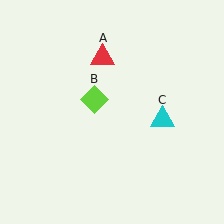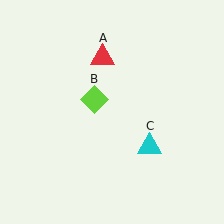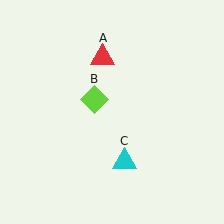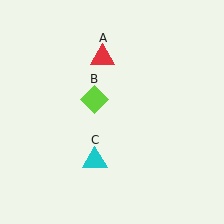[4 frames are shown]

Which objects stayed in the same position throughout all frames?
Red triangle (object A) and lime diamond (object B) remained stationary.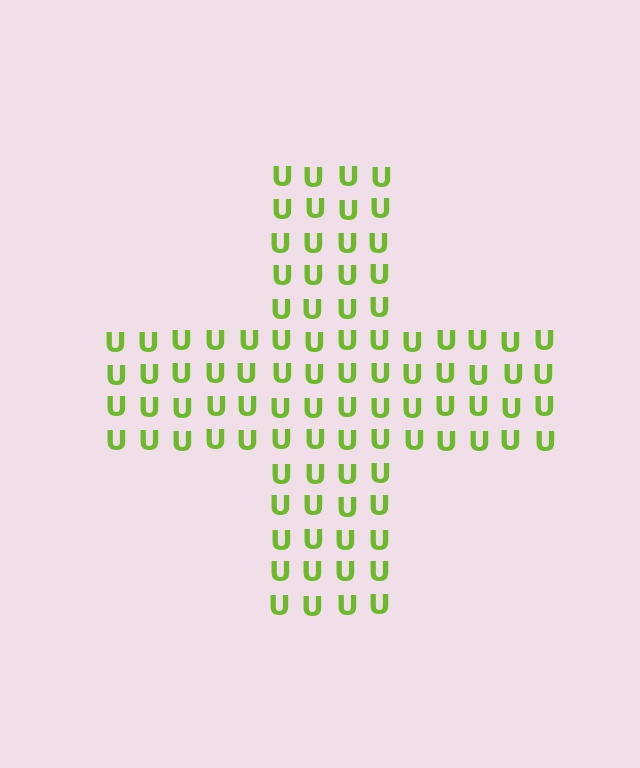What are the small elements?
The small elements are letter U's.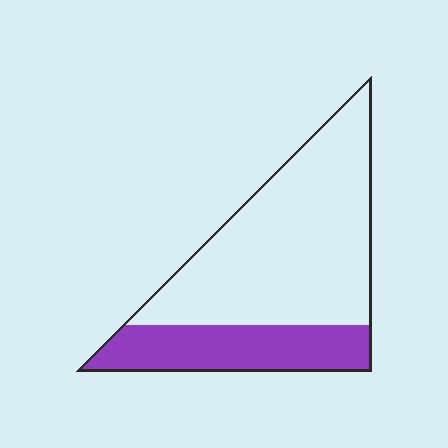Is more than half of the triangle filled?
No.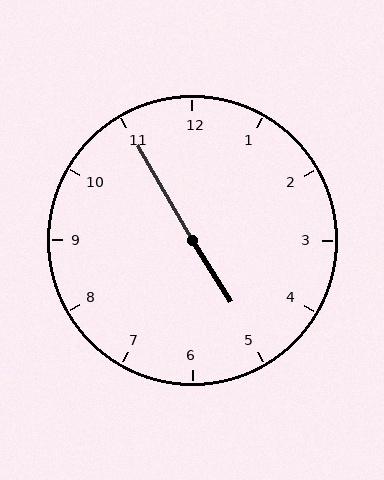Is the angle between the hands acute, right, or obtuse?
It is obtuse.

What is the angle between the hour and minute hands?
Approximately 178 degrees.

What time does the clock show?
4:55.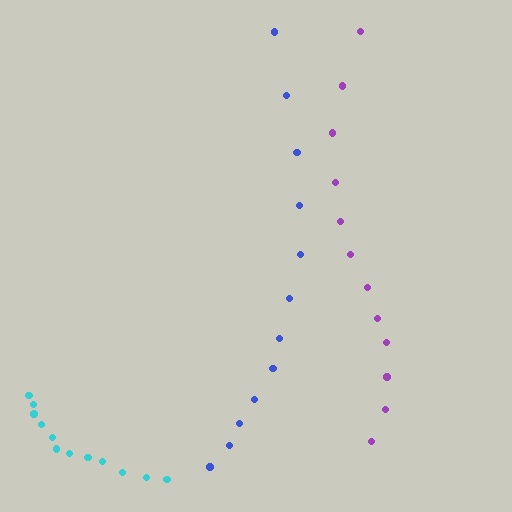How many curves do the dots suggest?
There are 3 distinct paths.